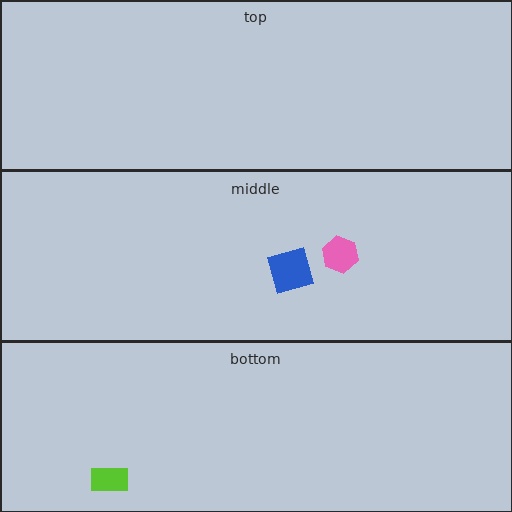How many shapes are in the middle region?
2.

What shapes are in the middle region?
The blue diamond, the pink hexagon.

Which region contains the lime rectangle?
The bottom region.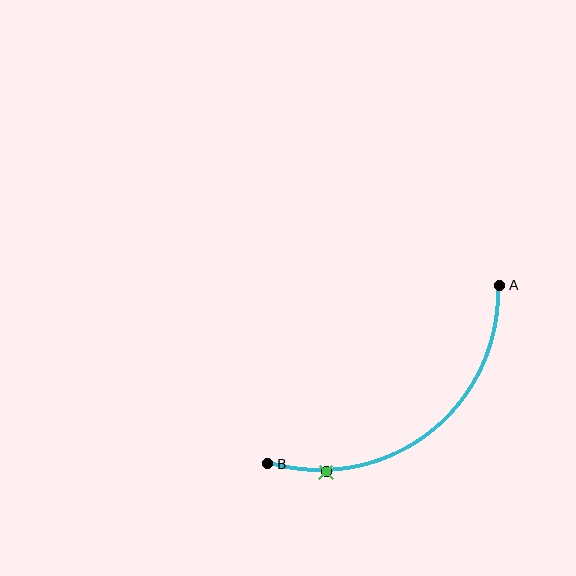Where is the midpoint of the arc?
The arc midpoint is the point on the curve farthest from the straight line joining A and B. It sits below and to the right of that line.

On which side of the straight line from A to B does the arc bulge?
The arc bulges below and to the right of the straight line connecting A and B.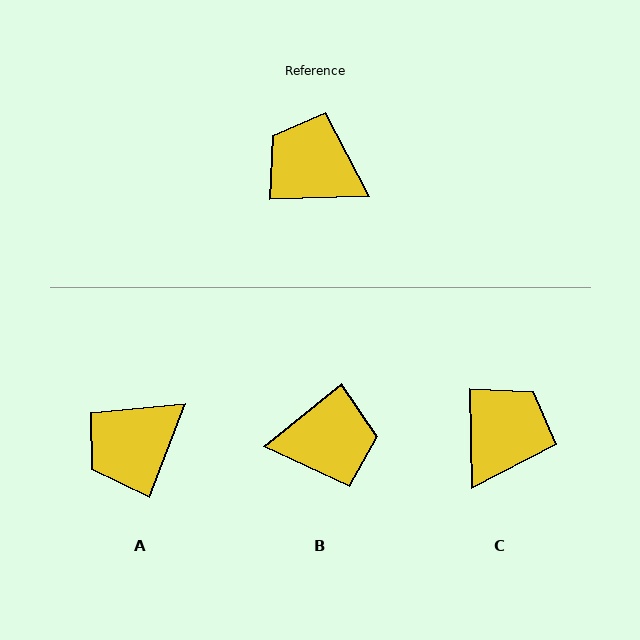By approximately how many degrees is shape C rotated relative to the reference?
Approximately 90 degrees clockwise.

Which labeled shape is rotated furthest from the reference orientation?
B, about 143 degrees away.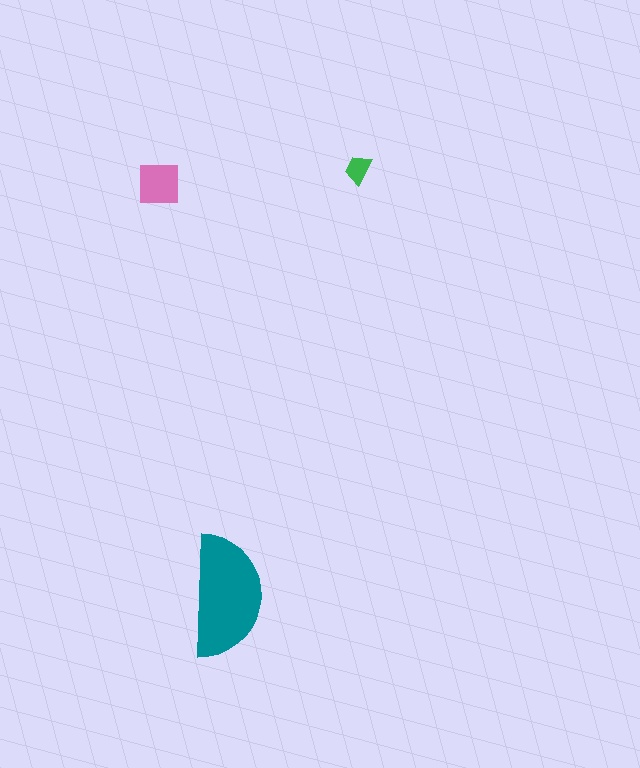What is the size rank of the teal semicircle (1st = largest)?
1st.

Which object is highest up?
The green trapezoid is topmost.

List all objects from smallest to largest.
The green trapezoid, the pink square, the teal semicircle.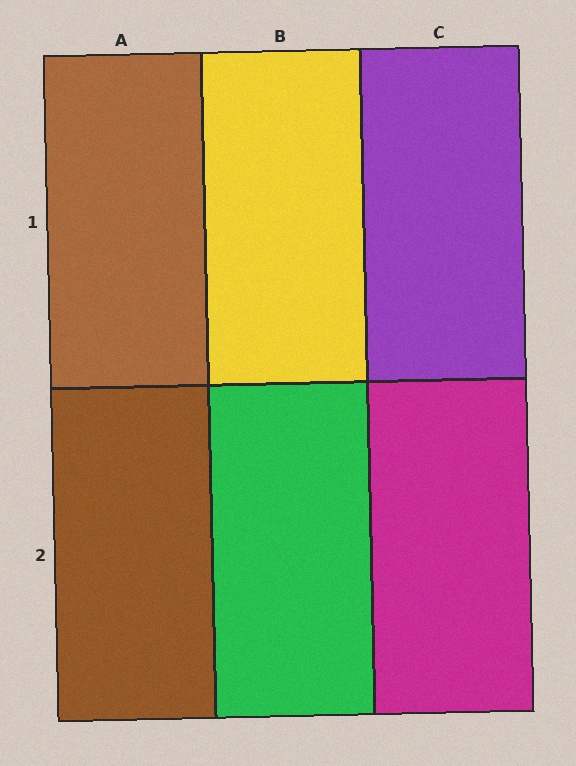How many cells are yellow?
1 cell is yellow.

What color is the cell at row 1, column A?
Brown.